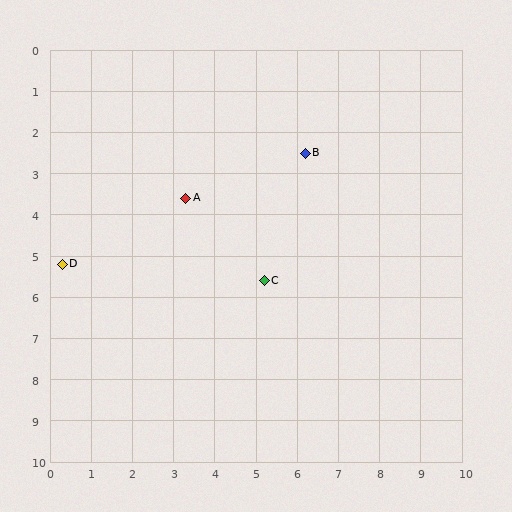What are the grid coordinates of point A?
Point A is at approximately (3.3, 3.6).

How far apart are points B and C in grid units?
Points B and C are about 3.3 grid units apart.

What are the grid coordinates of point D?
Point D is at approximately (0.3, 5.2).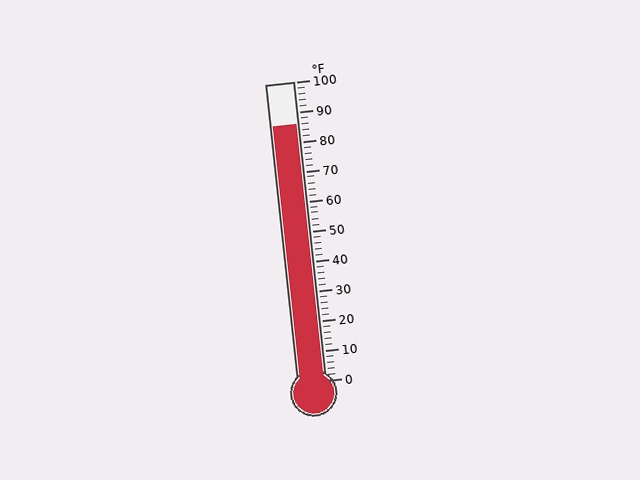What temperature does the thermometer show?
The thermometer shows approximately 86°F.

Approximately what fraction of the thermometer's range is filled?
The thermometer is filled to approximately 85% of its range.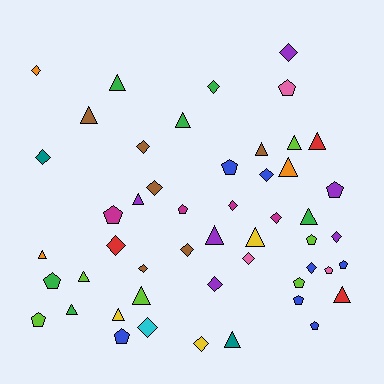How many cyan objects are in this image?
There is 1 cyan object.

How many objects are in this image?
There are 50 objects.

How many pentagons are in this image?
There are 14 pentagons.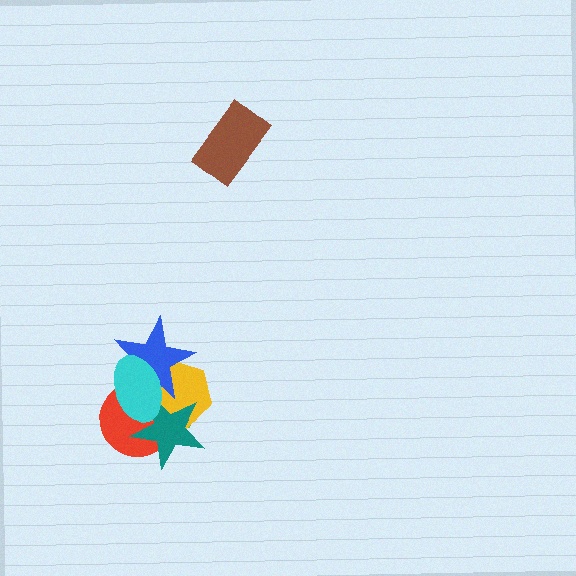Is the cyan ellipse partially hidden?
No, no other shape covers it.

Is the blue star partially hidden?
Yes, it is partially covered by another shape.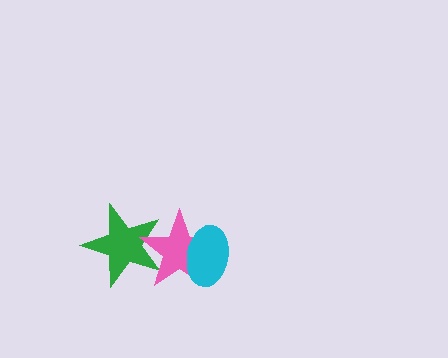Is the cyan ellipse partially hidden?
No, no other shape covers it.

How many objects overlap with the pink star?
2 objects overlap with the pink star.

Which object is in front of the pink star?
The cyan ellipse is in front of the pink star.